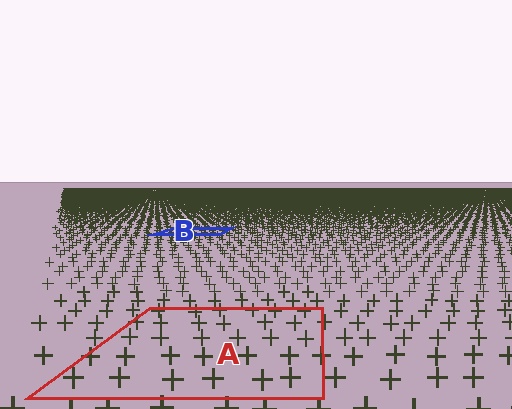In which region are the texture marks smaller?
The texture marks are smaller in region B, because it is farther away.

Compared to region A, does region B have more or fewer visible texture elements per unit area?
Region B has more texture elements per unit area — they are packed more densely because it is farther away.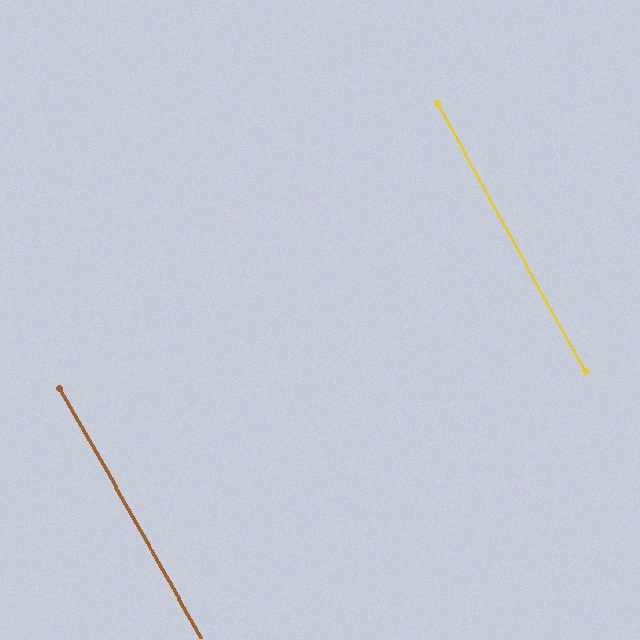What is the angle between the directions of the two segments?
Approximately 1 degree.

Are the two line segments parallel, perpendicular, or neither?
Parallel — their directions differ by only 0.7°.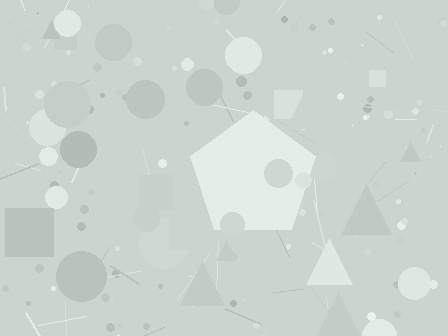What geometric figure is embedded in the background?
A pentagon is embedded in the background.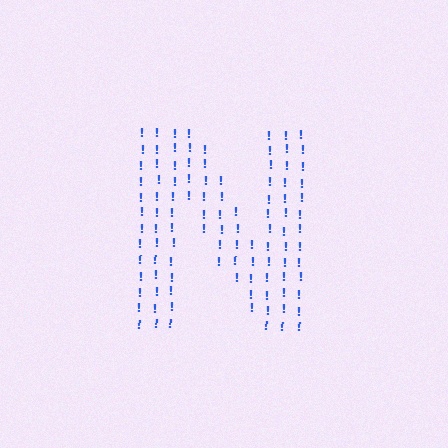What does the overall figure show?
The overall figure shows the letter N.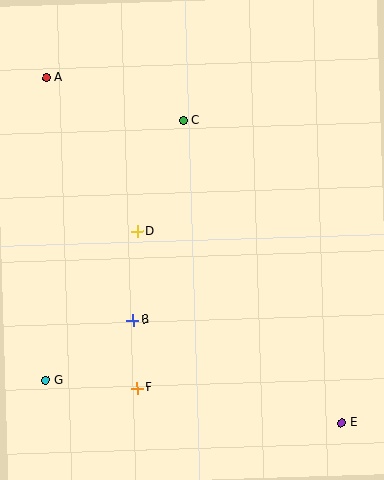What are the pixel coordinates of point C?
Point C is at (184, 120).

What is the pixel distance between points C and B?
The distance between C and B is 206 pixels.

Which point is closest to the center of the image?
Point D at (137, 231) is closest to the center.